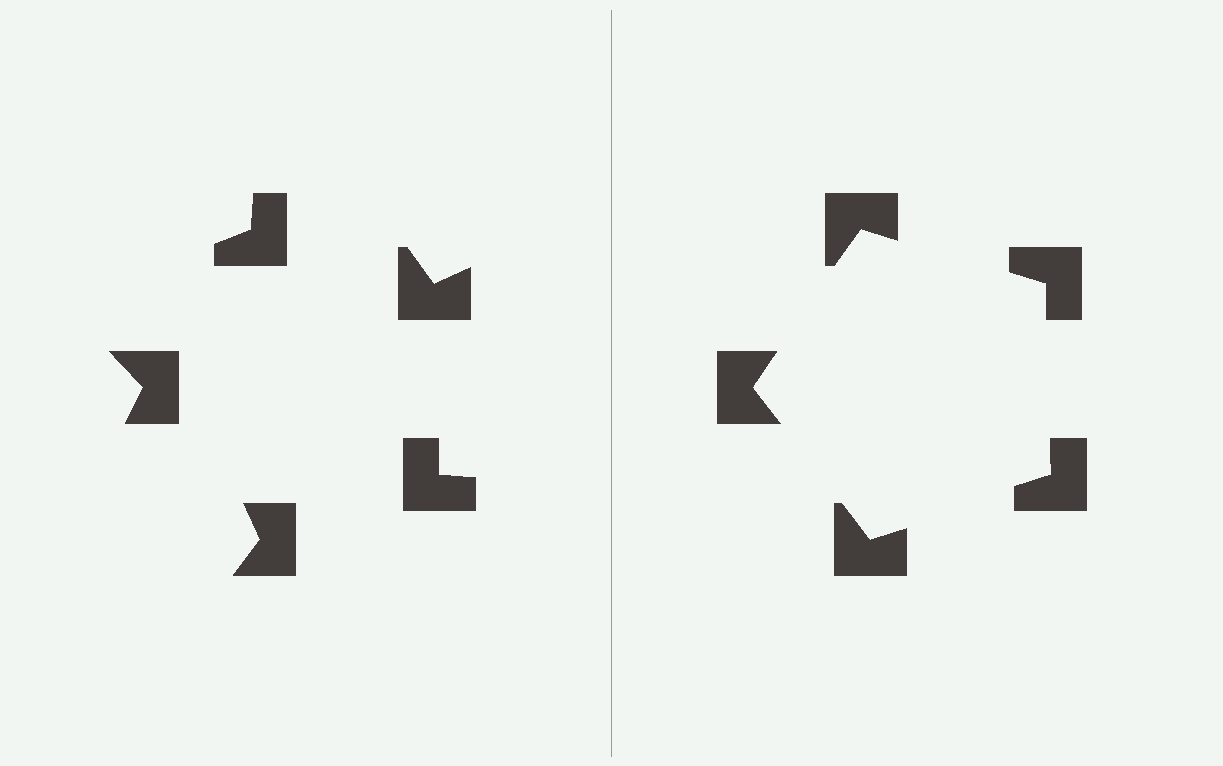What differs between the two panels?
The notched squares are positioned identically on both sides; only the wedge orientations differ. On the right they align to a pentagon; on the left they are misaligned.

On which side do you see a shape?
An illusory pentagon appears on the right side. On the left side the wedge cuts are rotated, so no coherent shape forms.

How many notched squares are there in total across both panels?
10 — 5 on each side.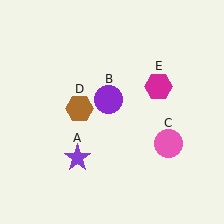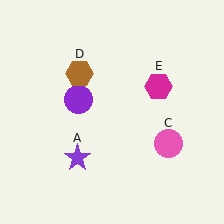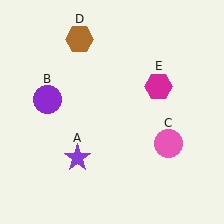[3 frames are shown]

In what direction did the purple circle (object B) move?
The purple circle (object B) moved left.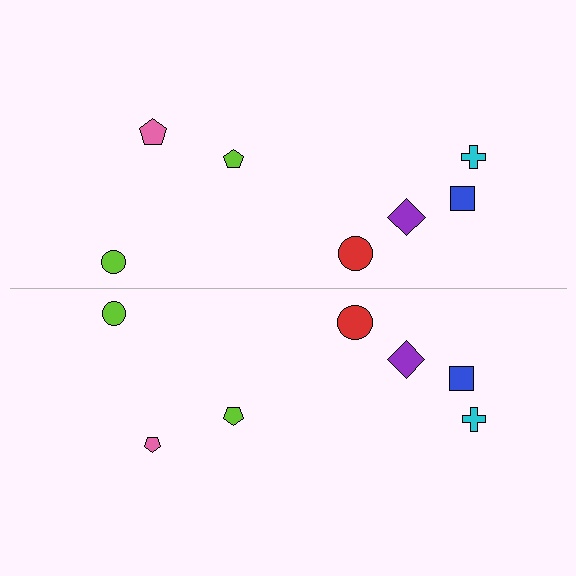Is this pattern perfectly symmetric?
No, the pattern is not perfectly symmetric. The pink pentagon on the bottom side has a different size than its mirror counterpart.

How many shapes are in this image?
There are 14 shapes in this image.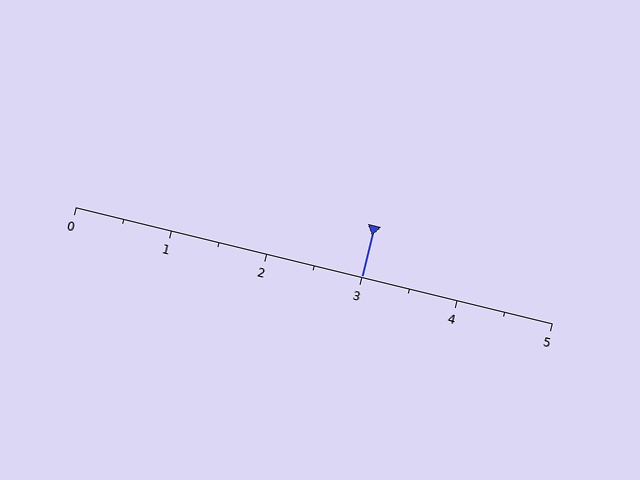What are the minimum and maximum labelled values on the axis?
The axis runs from 0 to 5.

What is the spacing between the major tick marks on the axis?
The major ticks are spaced 1 apart.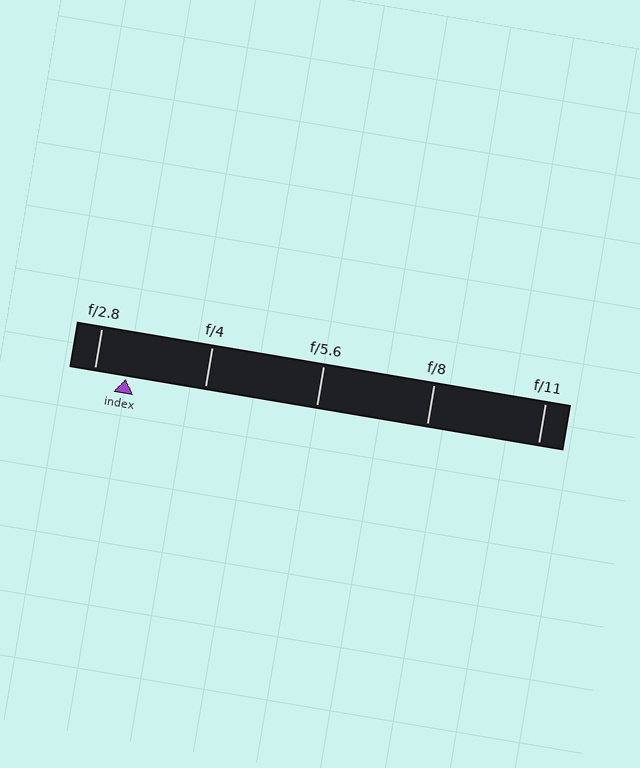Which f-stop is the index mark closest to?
The index mark is closest to f/2.8.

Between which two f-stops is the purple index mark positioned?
The index mark is between f/2.8 and f/4.